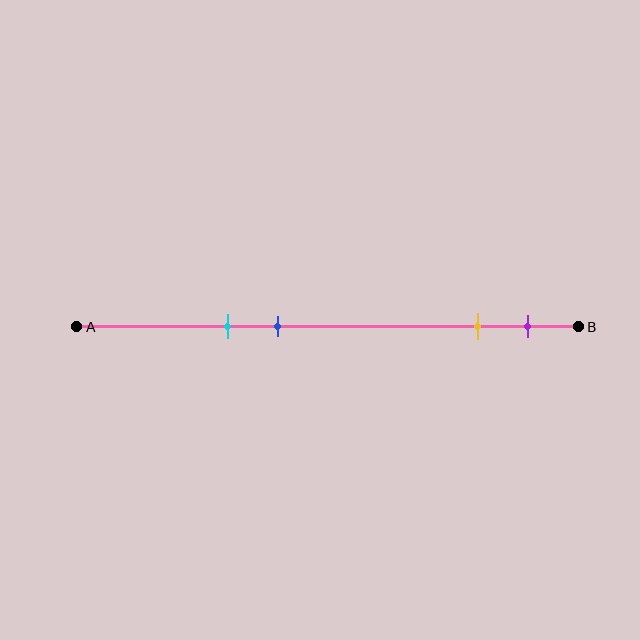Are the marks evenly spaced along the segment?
No, the marks are not evenly spaced.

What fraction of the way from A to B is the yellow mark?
The yellow mark is approximately 80% (0.8) of the way from A to B.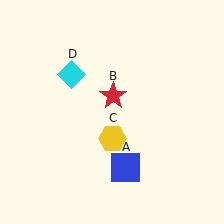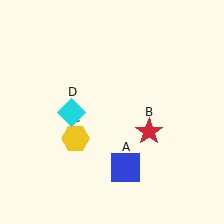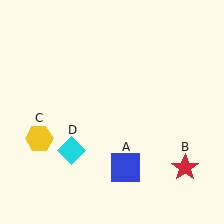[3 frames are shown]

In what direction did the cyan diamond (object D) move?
The cyan diamond (object D) moved down.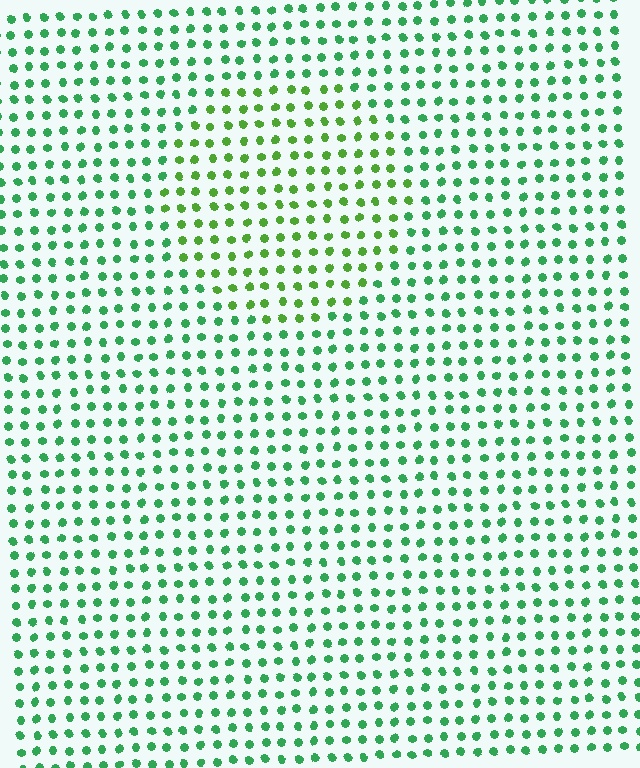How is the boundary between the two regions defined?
The boundary is defined purely by a slight shift in hue (about 32 degrees). Spacing, size, and orientation are identical on both sides.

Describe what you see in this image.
The image is filled with small green elements in a uniform arrangement. A circle-shaped region is visible where the elements are tinted to a slightly different hue, forming a subtle color boundary.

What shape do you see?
I see a circle.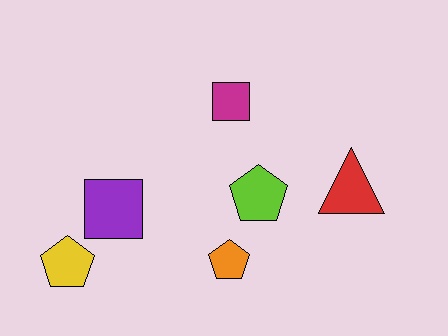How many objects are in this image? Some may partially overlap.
There are 6 objects.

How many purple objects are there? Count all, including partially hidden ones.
There is 1 purple object.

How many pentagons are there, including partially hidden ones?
There are 3 pentagons.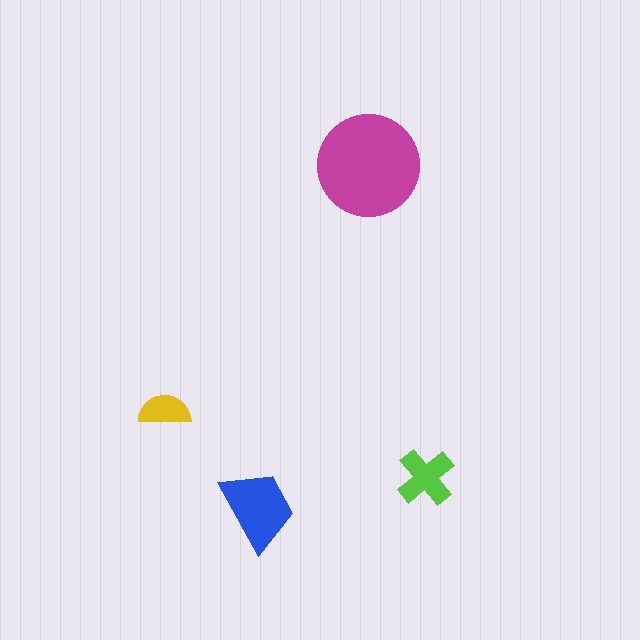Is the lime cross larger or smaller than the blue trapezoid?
Smaller.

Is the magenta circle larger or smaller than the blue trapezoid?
Larger.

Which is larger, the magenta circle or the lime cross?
The magenta circle.